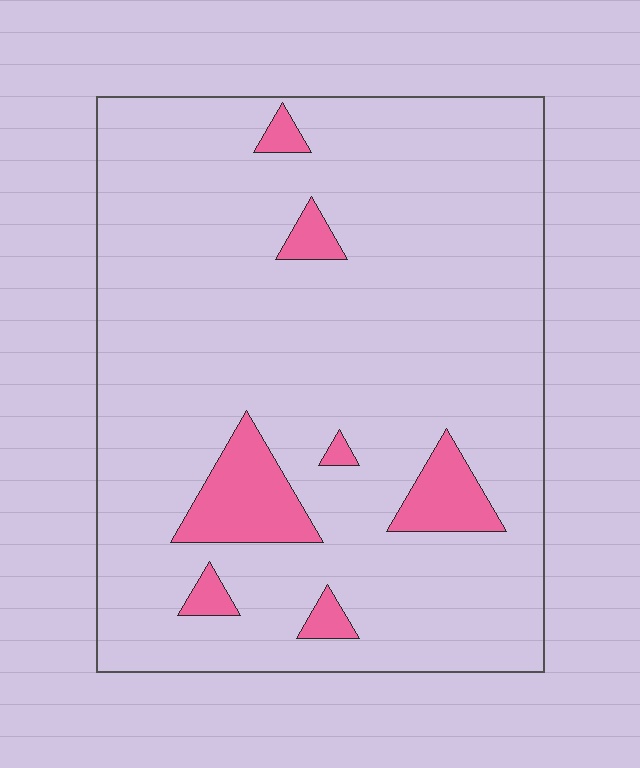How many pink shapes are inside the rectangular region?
7.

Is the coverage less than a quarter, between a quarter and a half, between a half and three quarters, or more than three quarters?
Less than a quarter.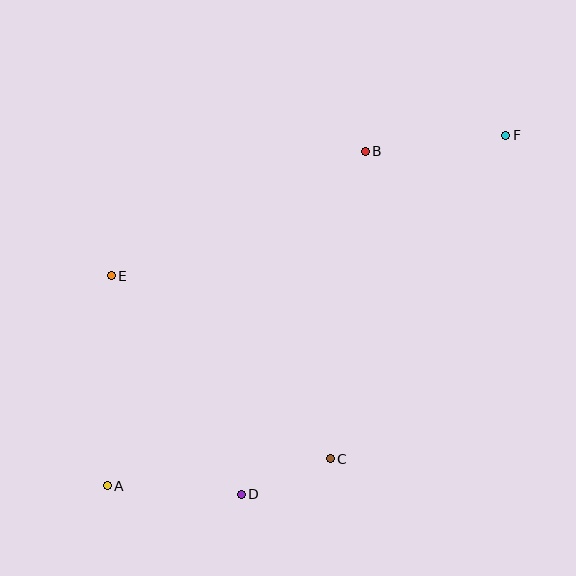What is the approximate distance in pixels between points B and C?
The distance between B and C is approximately 309 pixels.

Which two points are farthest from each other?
Points A and F are farthest from each other.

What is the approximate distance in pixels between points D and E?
The distance between D and E is approximately 254 pixels.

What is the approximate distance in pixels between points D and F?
The distance between D and F is approximately 446 pixels.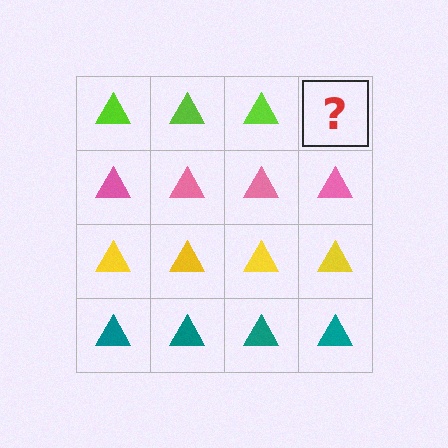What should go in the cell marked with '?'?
The missing cell should contain a lime triangle.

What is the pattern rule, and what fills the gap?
The rule is that each row has a consistent color. The gap should be filled with a lime triangle.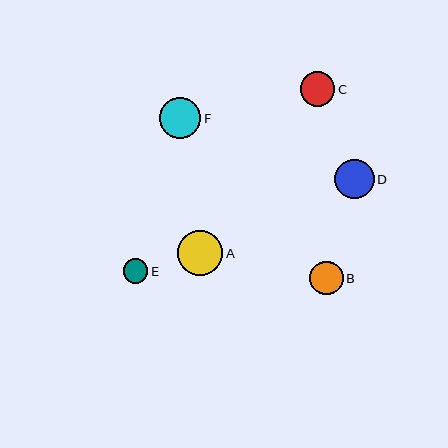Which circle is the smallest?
Circle E is the smallest with a size of approximately 25 pixels.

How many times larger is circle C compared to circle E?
Circle C is approximately 1.4 times the size of circle E.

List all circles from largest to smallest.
From largest to smallest: A, F, D, C, B, E.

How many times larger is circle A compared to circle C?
Circle A is approximately 1.3 times the size of circle C.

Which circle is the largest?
Circle A is the largest with a size of approximately 45 pixels.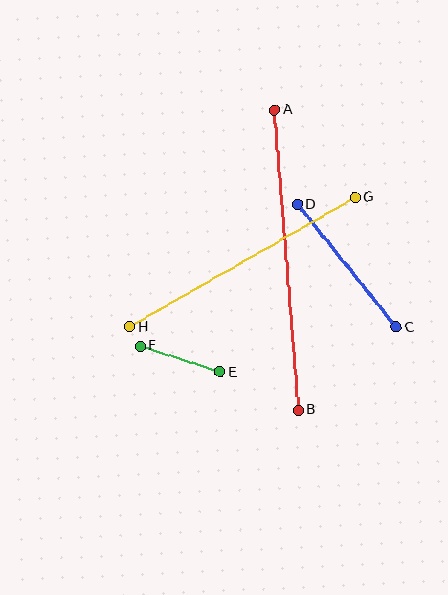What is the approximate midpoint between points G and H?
The midpoint is at approximately (243, 262) pixels.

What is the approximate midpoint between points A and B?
The midpoint is at approximately (286, 260) pixels.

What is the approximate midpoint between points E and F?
The midpoint is at approximately (180, 359) pixels.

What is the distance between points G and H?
The distance is approximately 260 pixels.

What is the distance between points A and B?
The distance is approximately 301 pixels.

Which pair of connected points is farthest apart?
Points A and B are farthest apart.